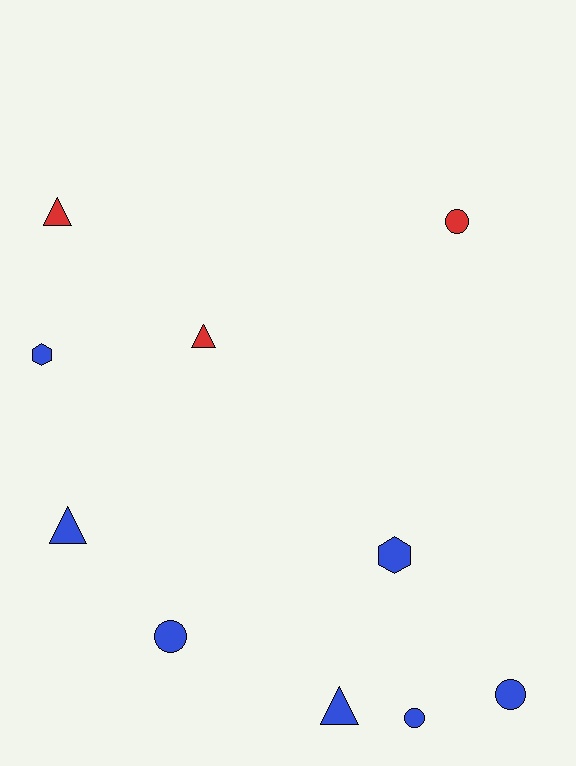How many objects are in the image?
There are 10 objects.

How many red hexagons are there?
There are no red hexagons.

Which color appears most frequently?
Blue, with 7 objects.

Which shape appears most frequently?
Circle, with 4 objects.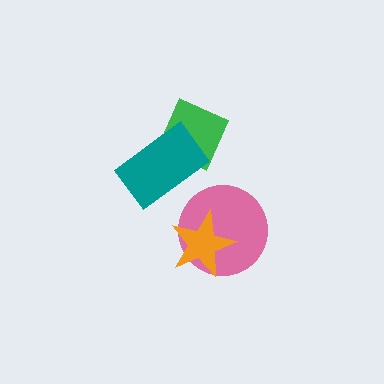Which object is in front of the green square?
The teal rectangle is in front of the green square.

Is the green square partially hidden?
Yes, it is partially covered by another shape.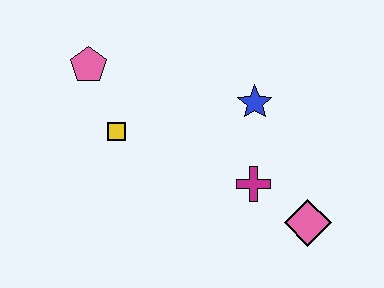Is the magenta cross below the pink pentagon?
Yes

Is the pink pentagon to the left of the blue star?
Yes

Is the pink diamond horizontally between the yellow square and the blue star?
No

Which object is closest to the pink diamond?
The magenta cross is closest to the pink diamond.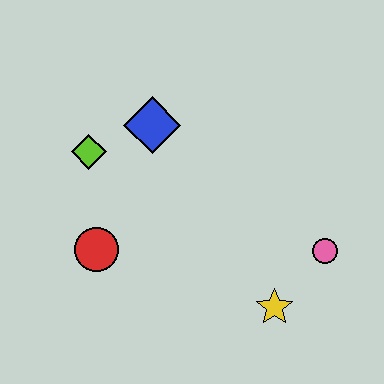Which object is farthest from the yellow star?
The lime diamond is farthest from the yellow star.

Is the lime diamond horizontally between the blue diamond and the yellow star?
No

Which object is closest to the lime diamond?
The blue diamond is closest to the lime diamond.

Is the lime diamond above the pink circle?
Yes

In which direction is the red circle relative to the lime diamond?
The red circle is below the lime diamond.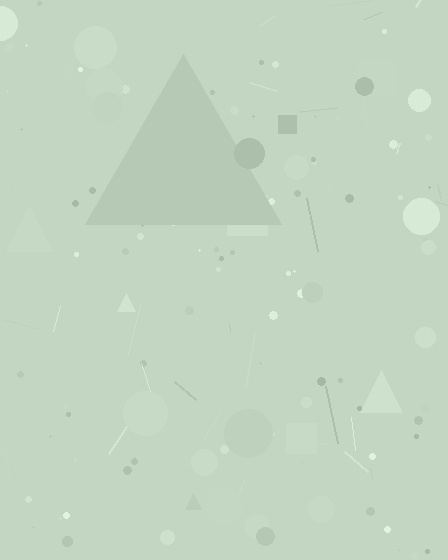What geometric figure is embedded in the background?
A triangle is embedded in the background.